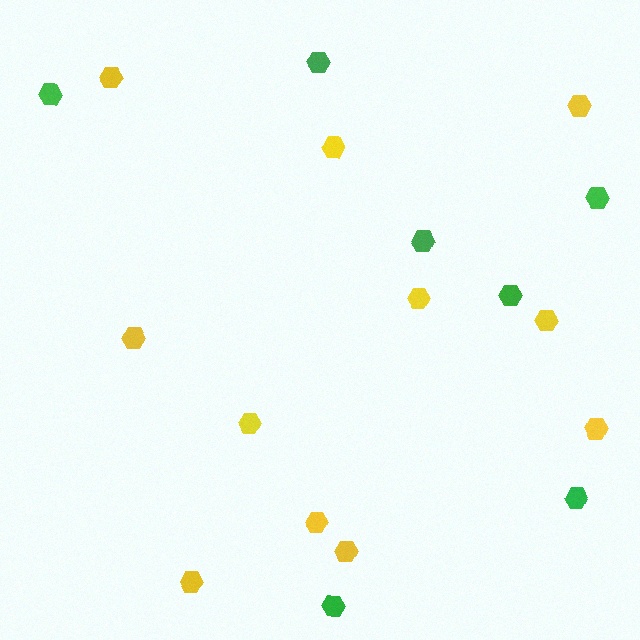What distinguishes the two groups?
There are 2 groups: one group of green hexagons (7) and one group of yellow hexagons (11).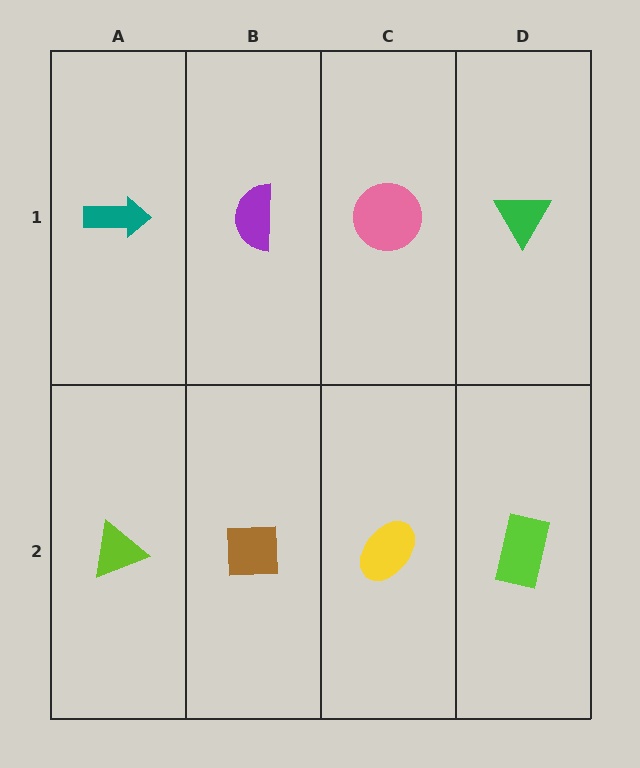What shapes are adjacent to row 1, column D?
A lime rectangle (row 2, column D), a pink circle (row 1, column C).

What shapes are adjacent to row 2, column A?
A teal arrow (row 1, column A), a brown square (row 2, column B).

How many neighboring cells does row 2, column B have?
3.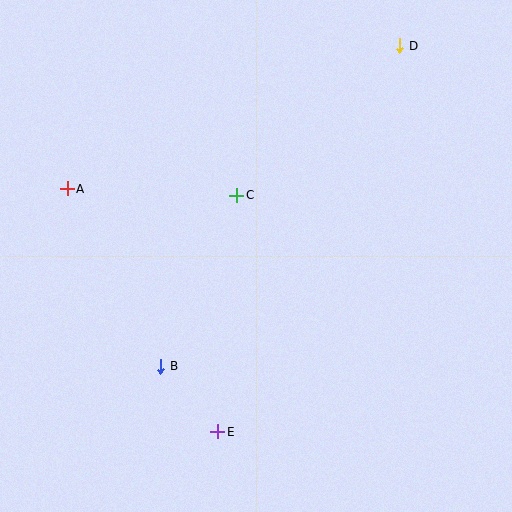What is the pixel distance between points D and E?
The distance between D and E is 427 pixels.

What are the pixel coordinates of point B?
Point B is at (161, 366).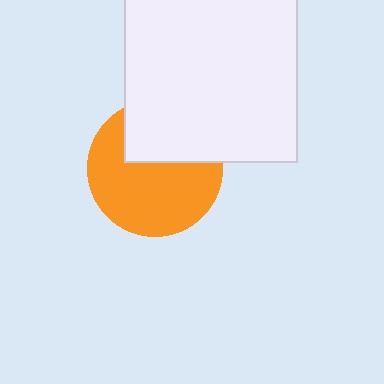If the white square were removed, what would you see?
You would see the complete orange circle.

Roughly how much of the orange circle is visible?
About half of it is visible (roughly 64%).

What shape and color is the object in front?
The object in front is a white square.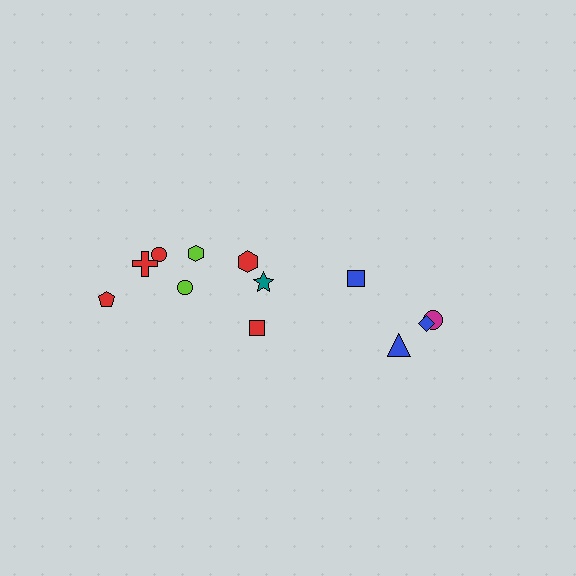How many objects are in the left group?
There are 8 objects.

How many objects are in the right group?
There are 4 objects.